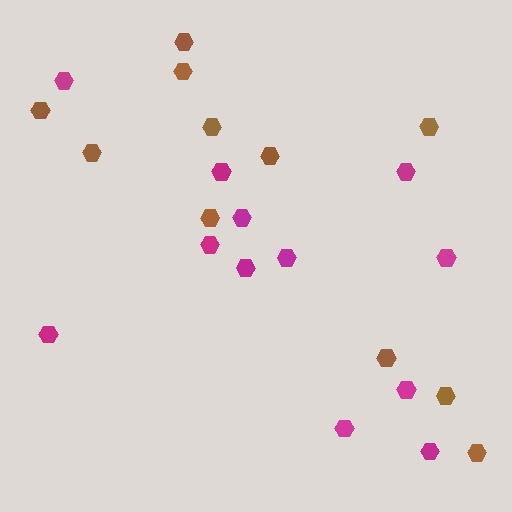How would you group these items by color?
There are 2 groups: one group of brown hexagons (11) and one group of magenta hexagons (12).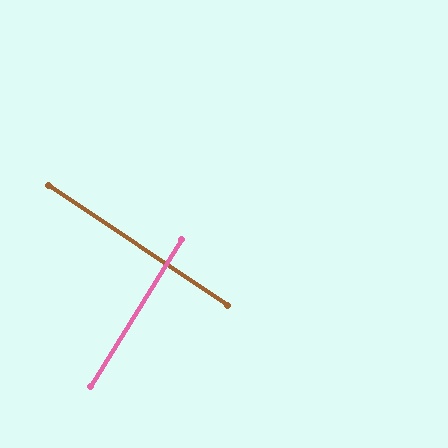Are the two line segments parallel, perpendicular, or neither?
Perpendicular — they meet at approximately 88°.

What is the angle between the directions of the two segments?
Approximately 88 degrees.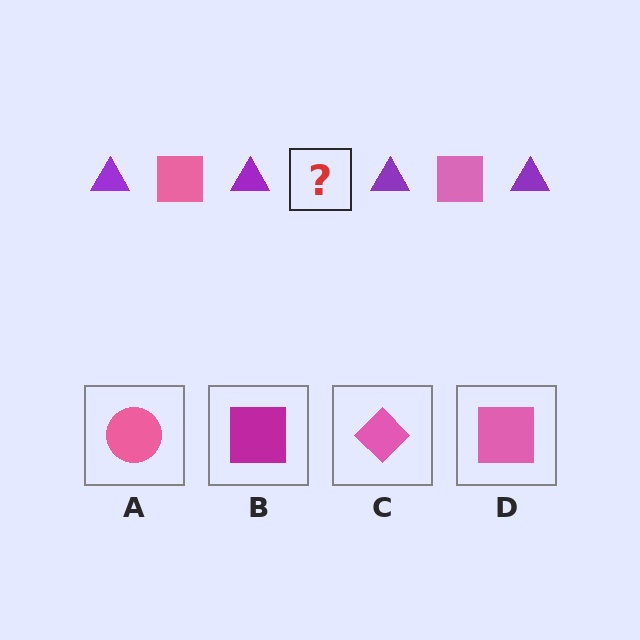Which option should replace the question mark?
Option D.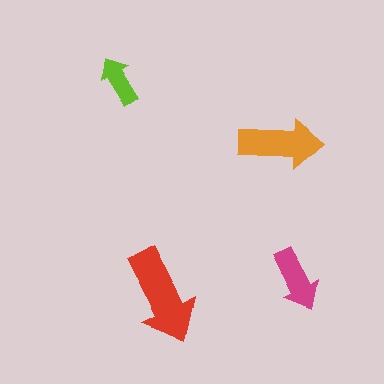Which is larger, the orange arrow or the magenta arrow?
The orange one.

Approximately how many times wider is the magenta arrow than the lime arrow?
About 1.5 times wider.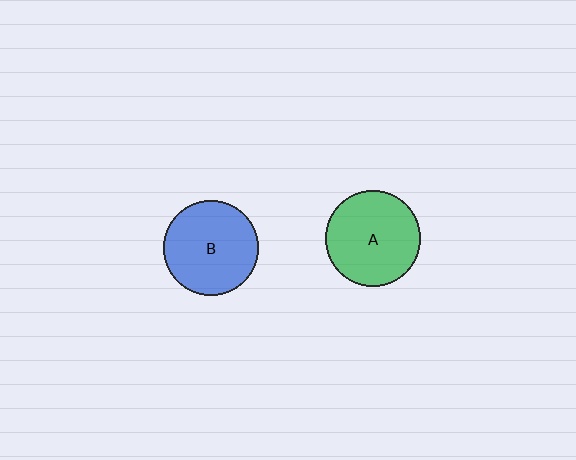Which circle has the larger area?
Circle A (green).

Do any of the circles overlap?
No, none of the circles overlap.